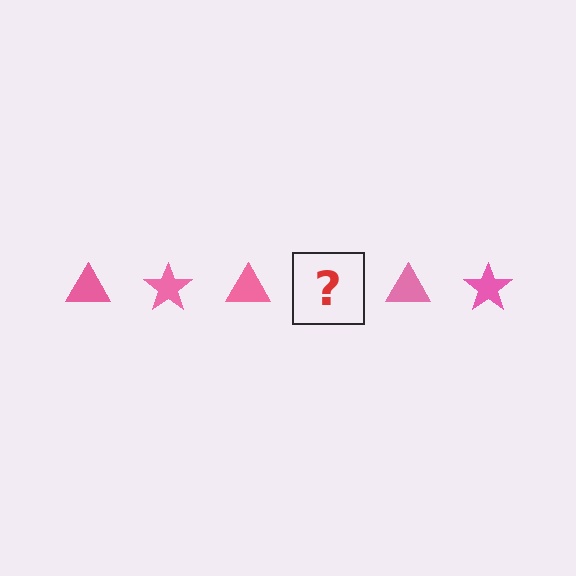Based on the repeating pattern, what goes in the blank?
The blank should be a pink star.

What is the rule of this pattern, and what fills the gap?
The rule is that the pattern cycles through triangle, star shapes in pink. The gap should be filled with a pink star.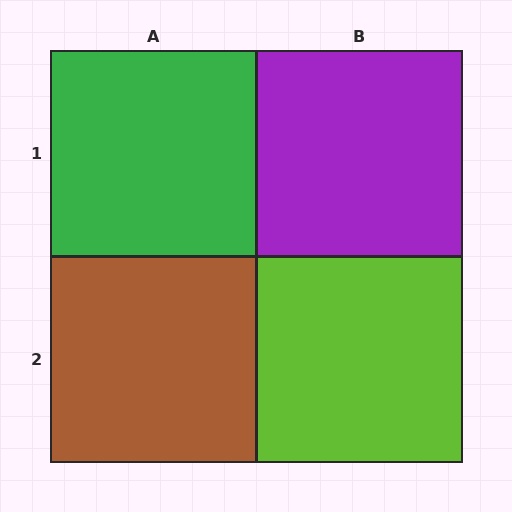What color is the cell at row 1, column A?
Green.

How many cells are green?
1 cell is green.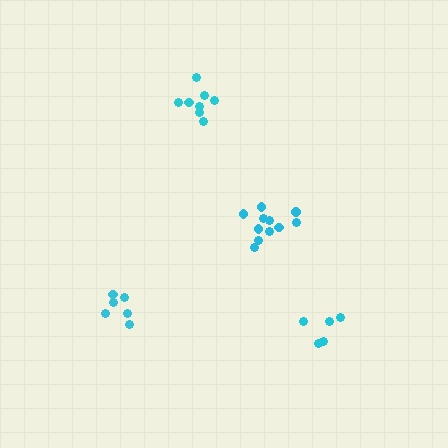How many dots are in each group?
Group 1: 11 dots, Group 2: 8 dots, Group 3: 6 dots, Group 4: 5 dots (30 total).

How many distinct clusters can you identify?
There are 4 distinct clusters.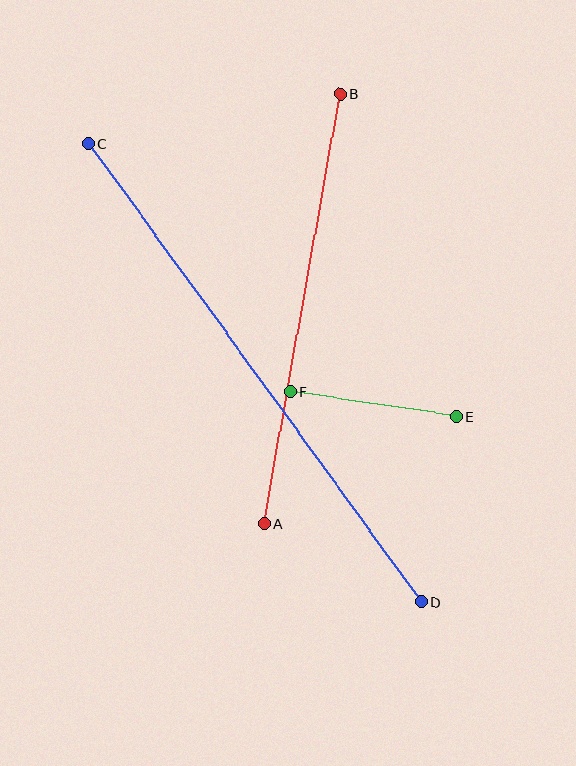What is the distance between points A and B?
The distance is approximately 436 pixels.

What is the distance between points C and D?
The distance is approximately 566 pixels.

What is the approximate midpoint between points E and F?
The midpoint is at approximately (373, 404) pixels.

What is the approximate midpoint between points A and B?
The midpoint is at approximately (302, 309) pixels.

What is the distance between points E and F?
The distance is approximately 168 pixels.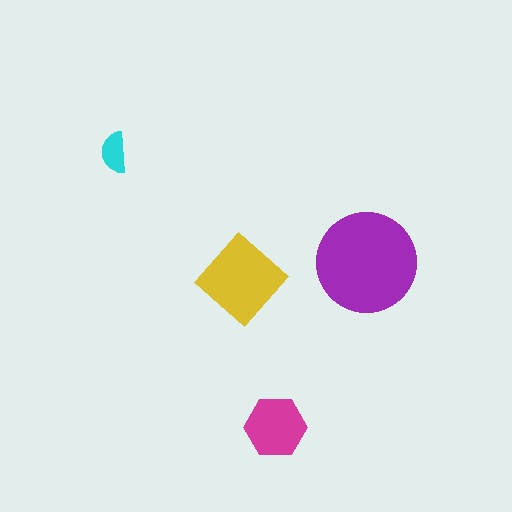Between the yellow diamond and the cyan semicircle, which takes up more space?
The yellow diamond.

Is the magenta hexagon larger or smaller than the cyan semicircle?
Larger.